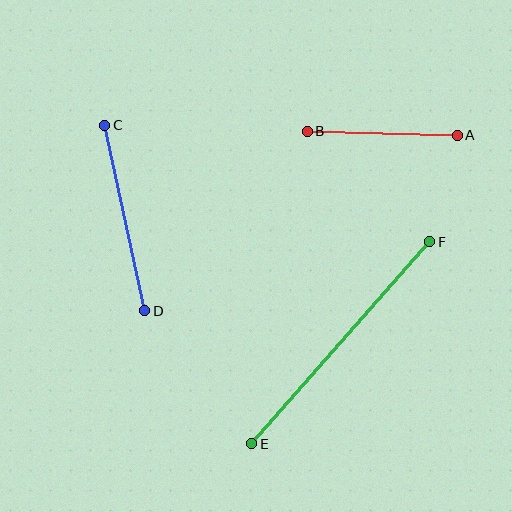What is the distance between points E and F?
The distance is approximately 269 pixels.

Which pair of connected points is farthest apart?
Points E and F are farthest apart.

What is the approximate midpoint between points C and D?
The midpoint is at approximately (125, 218) pixels.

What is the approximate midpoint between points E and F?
The midpoint is at approximately (341, 343) pixels.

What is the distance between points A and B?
The distance is approximately 150 pixels.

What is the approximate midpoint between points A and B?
The midpoint is at approximately (382, 133) pixels.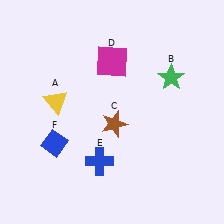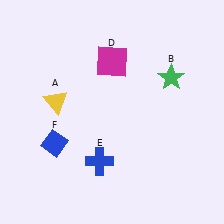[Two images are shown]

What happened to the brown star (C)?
The brown star (C) was removed in Image 2. It was in the bottom-right area of Image 1.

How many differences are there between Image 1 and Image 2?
There is 1 difference between the two images.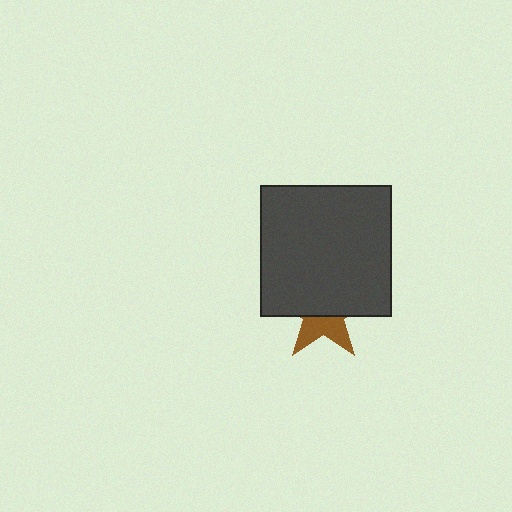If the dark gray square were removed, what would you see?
You would see the complete brown star.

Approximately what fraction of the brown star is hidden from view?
Roughly 62% of the brown star is hidden behind the dark gray square.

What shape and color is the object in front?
The object in front is a dark gray square.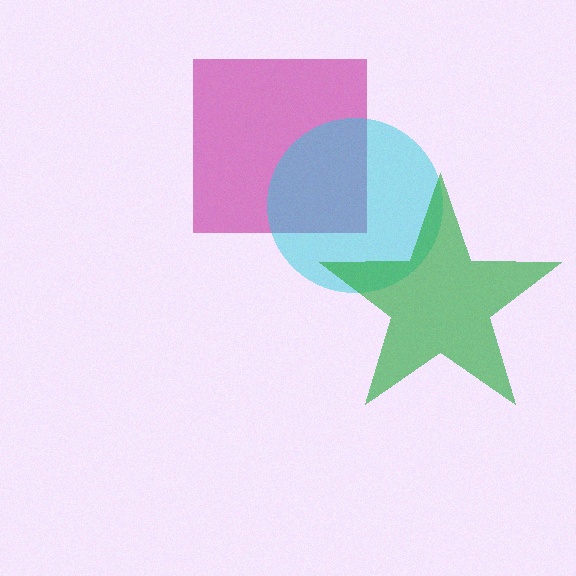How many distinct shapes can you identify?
There are 3 distinct shapes: a magenta square, a cyan circle, a green star.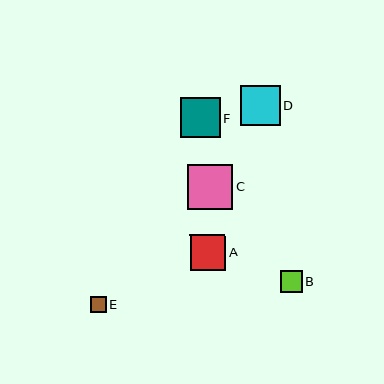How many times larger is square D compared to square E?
Square D is approximately 2.6 times the size of square E.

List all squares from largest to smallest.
From largest to smallest: C, D, F, A, B, E.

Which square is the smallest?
Square E is the smallest with a size of approximately 16 pixels.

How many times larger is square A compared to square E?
Square A is approximately 2.3 times the size of square E.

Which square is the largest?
Square C is the largest with a size of approximately 45 pixels.